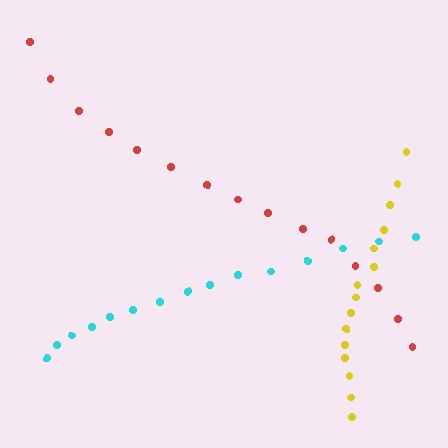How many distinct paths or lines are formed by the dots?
There are 3 distinct paths.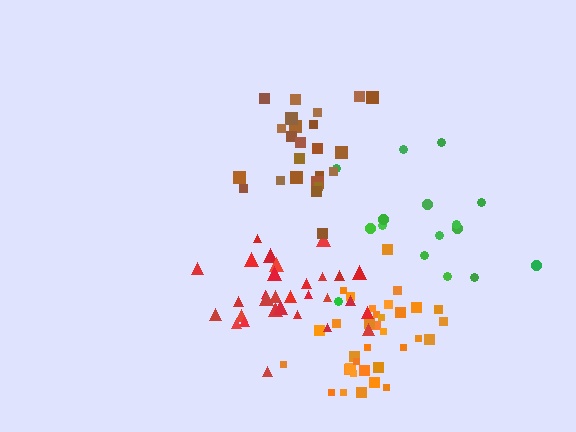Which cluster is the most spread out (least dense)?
Green.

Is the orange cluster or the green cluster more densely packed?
Orange.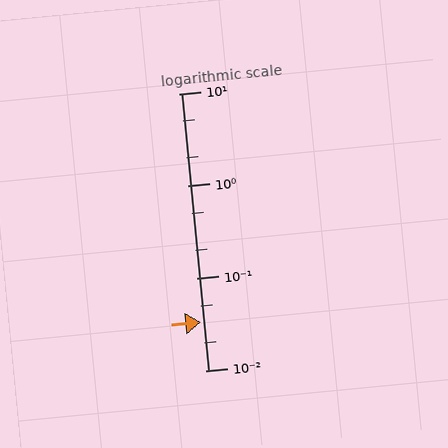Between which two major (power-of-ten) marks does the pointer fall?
The pointer is between 0.01 and 0.1.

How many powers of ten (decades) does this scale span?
The scale spans 3 decades, from 0.01 to 10.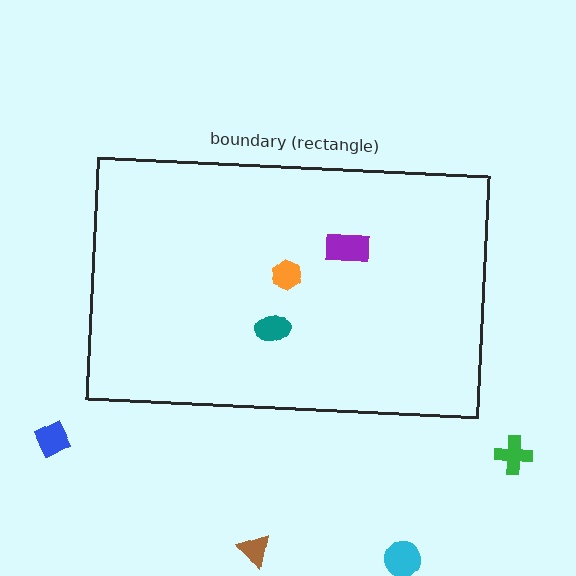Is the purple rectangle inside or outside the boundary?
Inside.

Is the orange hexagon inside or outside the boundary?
Inside.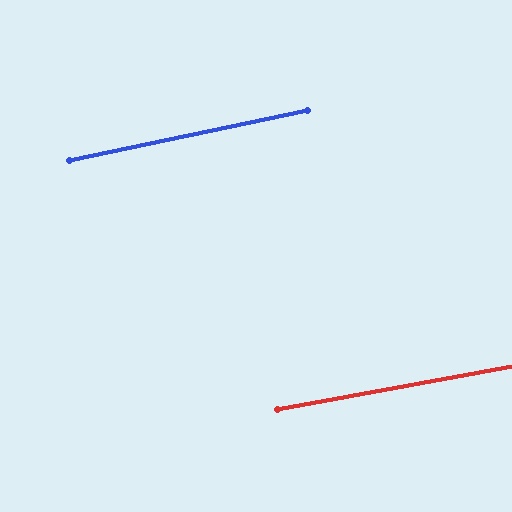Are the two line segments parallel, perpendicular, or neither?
Parallel — their directions differ by only 1.6°.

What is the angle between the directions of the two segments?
Approximately 2 degrees.